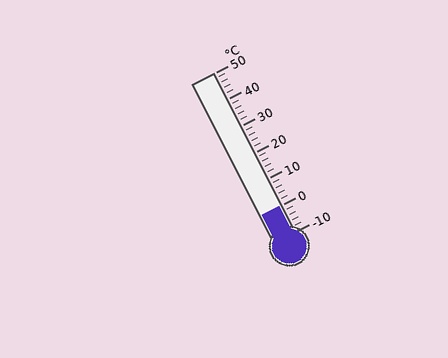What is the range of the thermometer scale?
The thermometer scale ranges from -10°C to 50°C.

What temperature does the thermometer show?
The thermometer shows approximately 0°C.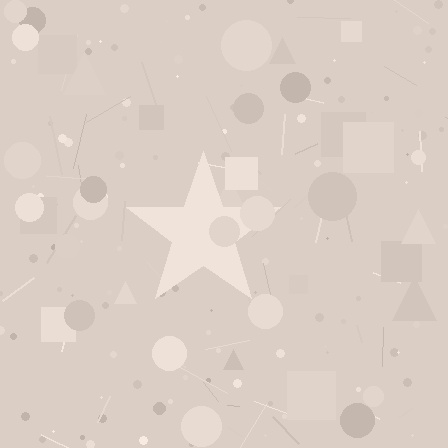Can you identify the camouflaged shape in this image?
The camouflaged shape is a star.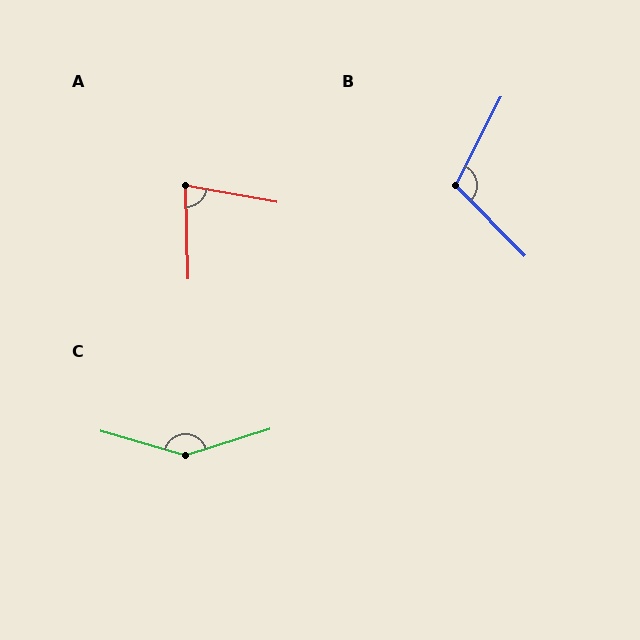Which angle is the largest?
C, at approximately 146 degrees.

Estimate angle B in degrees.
Approximately 108 degrees.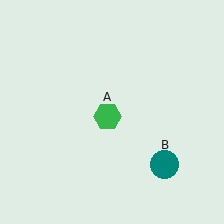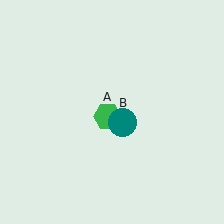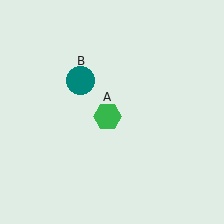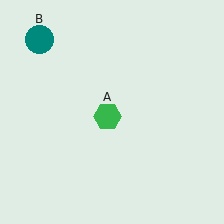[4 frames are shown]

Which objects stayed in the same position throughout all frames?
Green hexagon (object A) remained stationary.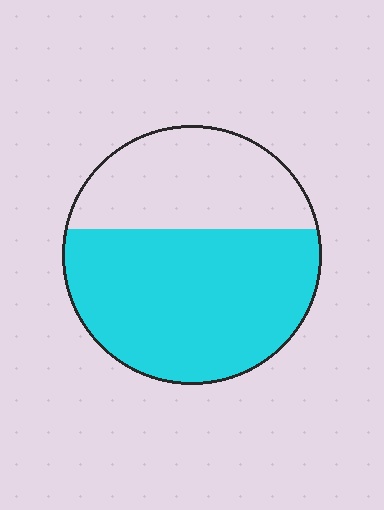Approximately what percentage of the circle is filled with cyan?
Approximately 65%.